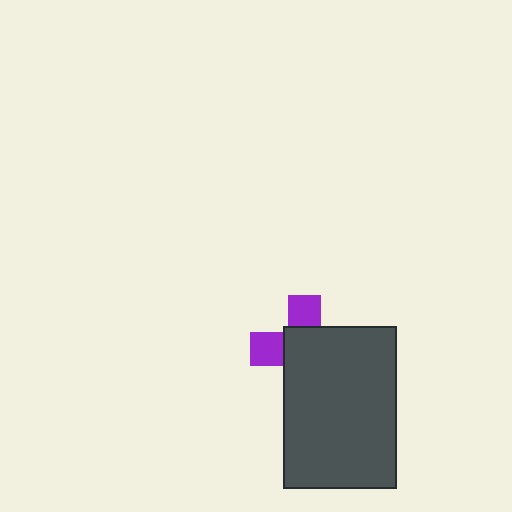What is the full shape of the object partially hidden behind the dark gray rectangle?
The partially hidden object is a purple cross.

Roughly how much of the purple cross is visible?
A small part of it is visible (roughly 35%).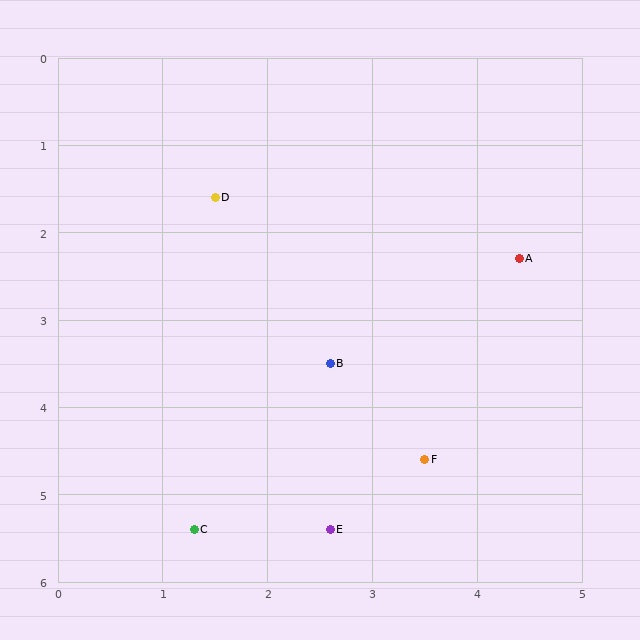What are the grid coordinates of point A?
Point A is at approximately (4.4, 2.3).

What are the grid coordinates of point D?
Point D is at approximately (1.5, 1.6).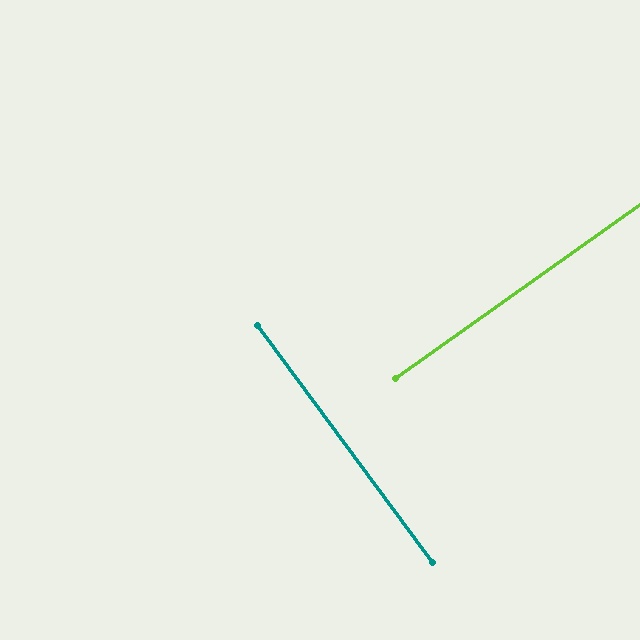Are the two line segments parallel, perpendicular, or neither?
Perpendicular — they meet at approximately 89°.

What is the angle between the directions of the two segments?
Approximately 89 degrees.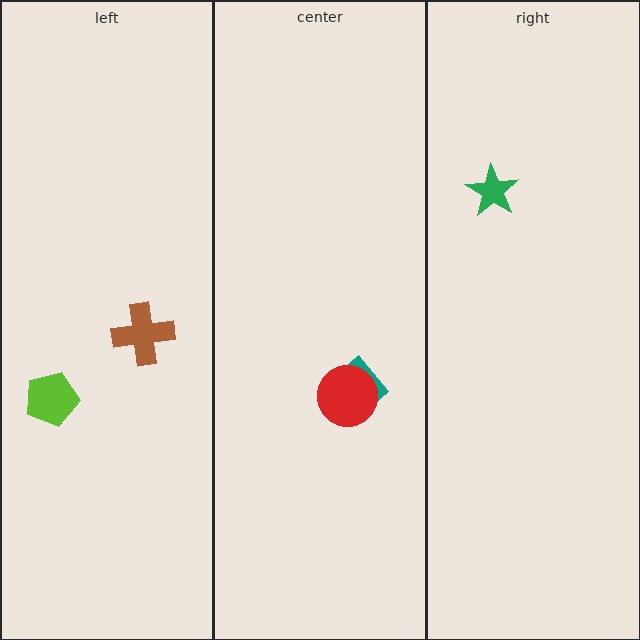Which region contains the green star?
The right region.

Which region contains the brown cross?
The left region.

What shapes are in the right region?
The green star.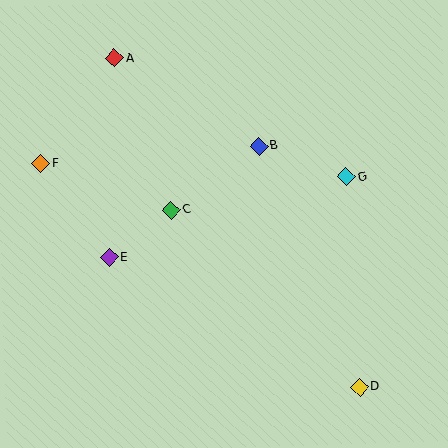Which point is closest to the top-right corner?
Point G is closest to the top-right corner.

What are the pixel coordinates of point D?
Point D is at (359, 387).